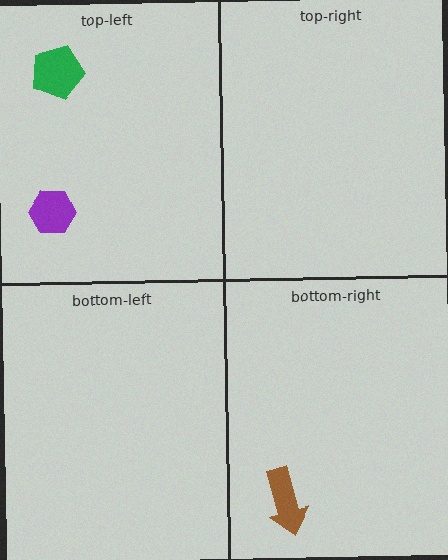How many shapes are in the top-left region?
2.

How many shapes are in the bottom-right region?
1.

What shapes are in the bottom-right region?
The brown arrow.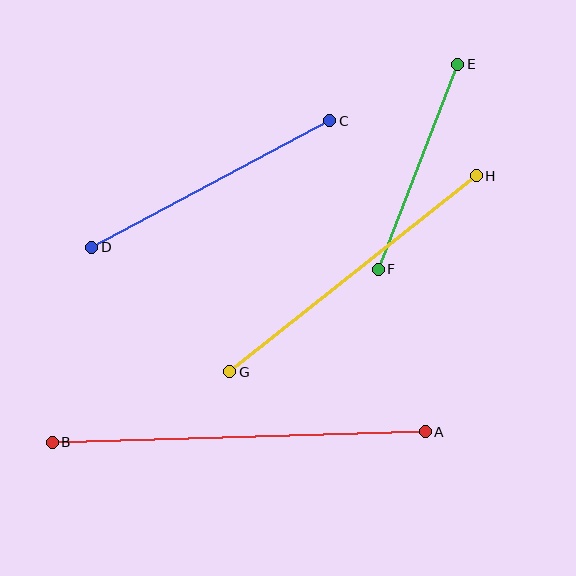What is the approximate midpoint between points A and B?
The midpoint is at approximately (239, 437) pixels.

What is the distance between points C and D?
The distance is approximately 270 pixels.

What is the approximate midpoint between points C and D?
The midpoint is at approximately (211, 184) pixels.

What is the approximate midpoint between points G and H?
The midpoint is at approximately (353, 274) pixels.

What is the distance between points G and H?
The distance is approximately 315 pixels.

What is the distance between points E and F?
The distance is approximately 220 pixels.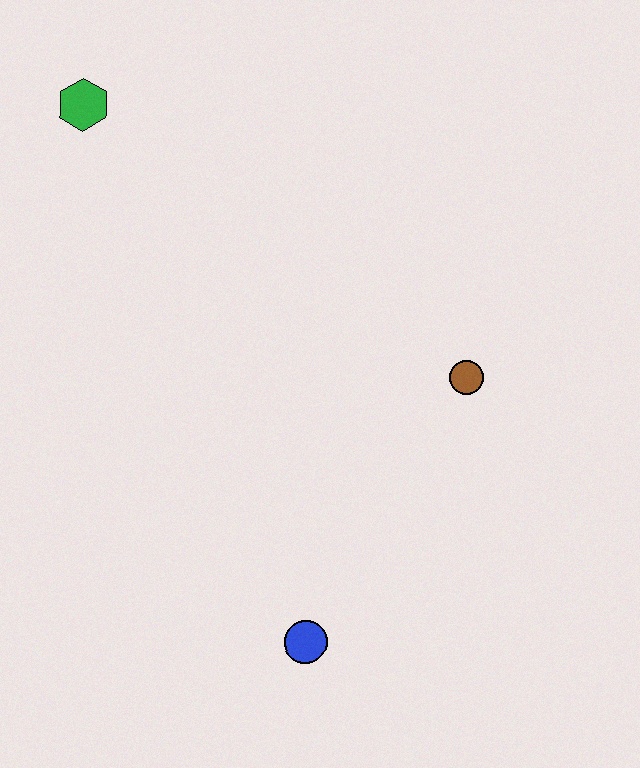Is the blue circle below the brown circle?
Yes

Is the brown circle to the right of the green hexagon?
Yes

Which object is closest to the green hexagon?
The brown circle is closest to the green hexagon.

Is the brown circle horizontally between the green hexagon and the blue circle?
No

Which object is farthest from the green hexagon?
The blue circle is farthest from the green hexagon.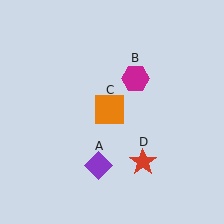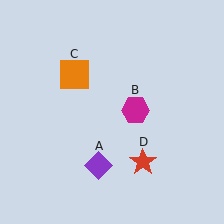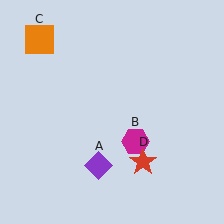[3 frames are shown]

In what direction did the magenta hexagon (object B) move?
The magenta hexagon (object B) moved down.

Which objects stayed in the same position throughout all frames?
Purple diamond (object A) and red star (object D) remained stationary.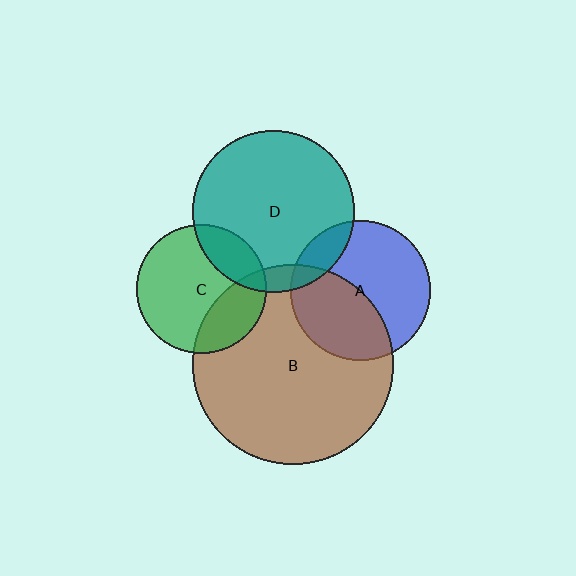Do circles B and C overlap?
Yes.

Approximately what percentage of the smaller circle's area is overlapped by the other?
Approximately 25%.